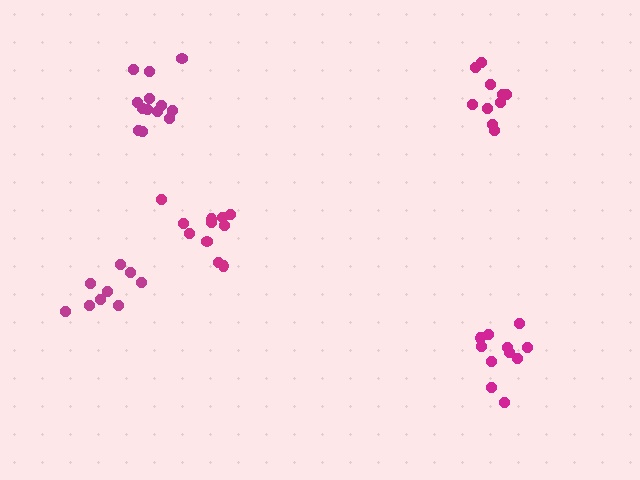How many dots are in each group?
Group 1: 11 dots, Group 2: 10 dots, Group 3: 13 dots, Group 4: 9 dots, Group 5: 11 dots (54 total).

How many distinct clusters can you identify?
There are 5 distinct clusters.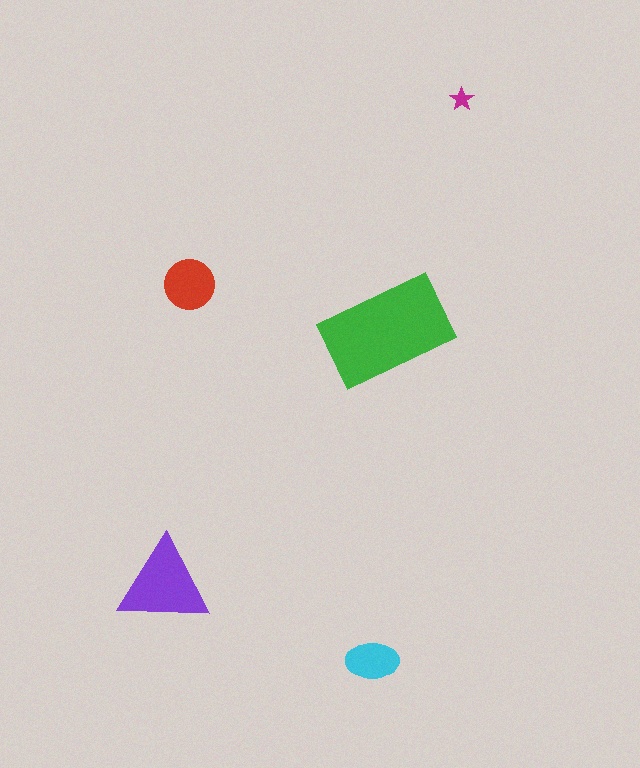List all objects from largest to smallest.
The green rectangle, the purple triangle, the red circle, the cyan ellipse, the magenta star.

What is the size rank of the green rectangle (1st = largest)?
1st.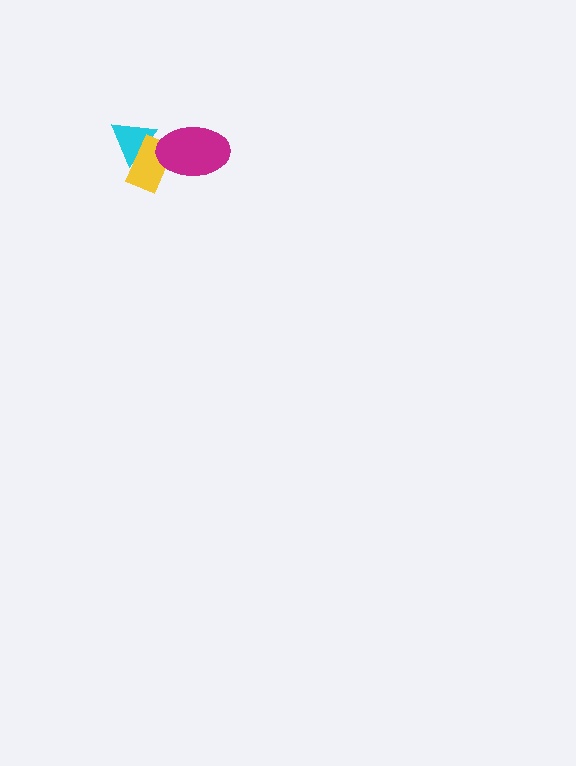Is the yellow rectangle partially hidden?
Yes, it is partially covered by another shape.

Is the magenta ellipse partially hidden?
No, no other shape covers it.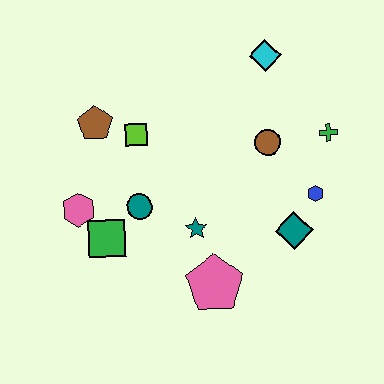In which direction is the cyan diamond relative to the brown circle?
The cyan diamond is above the brown circle.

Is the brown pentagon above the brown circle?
Yes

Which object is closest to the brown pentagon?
The lime square is closest to the brown pentagon.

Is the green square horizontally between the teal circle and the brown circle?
No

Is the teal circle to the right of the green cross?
No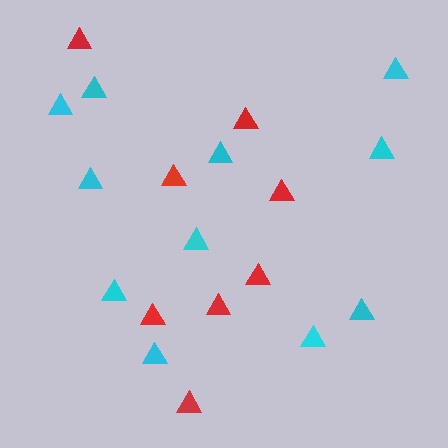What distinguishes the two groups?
There are 2 groups: one group of cyan triangles (11) and one group of red triangles (8).